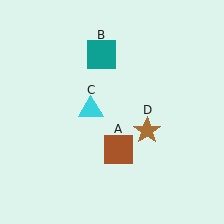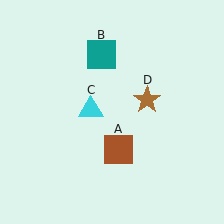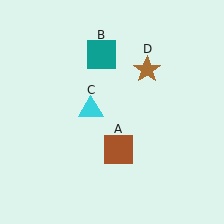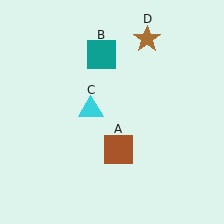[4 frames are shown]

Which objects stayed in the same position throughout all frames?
Brown square (object A) and teal square (object B) and cyan triangle (object C) remained stationary.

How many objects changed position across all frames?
1 object changed position: brown star (object D).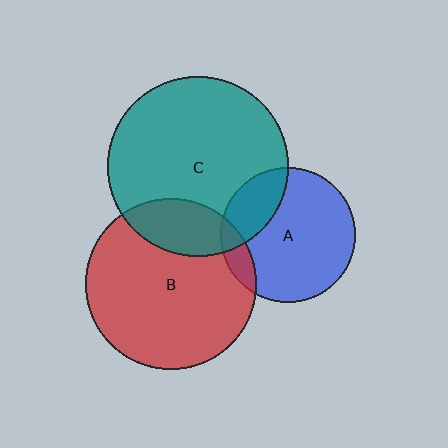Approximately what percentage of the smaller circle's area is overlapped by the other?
Approximately 20%.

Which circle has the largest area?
Circle C (teal).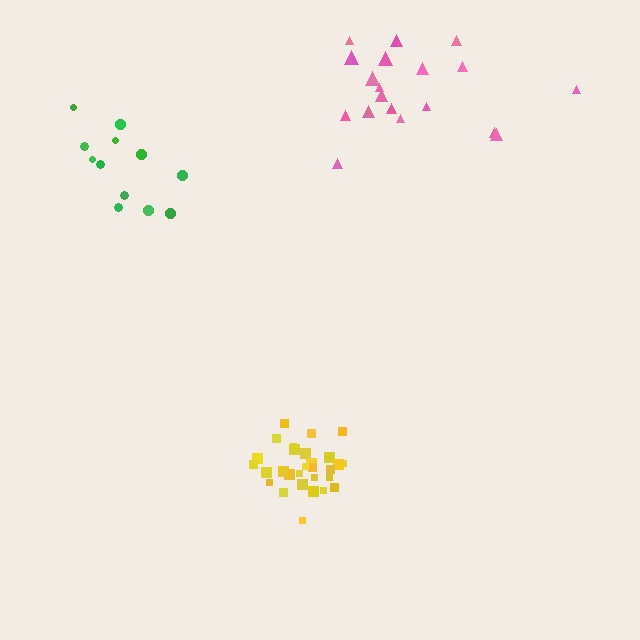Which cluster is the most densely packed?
Yellow.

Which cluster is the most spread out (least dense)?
Pink.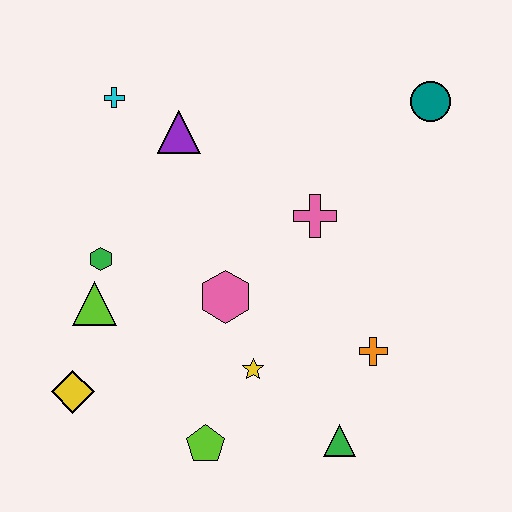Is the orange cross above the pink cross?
No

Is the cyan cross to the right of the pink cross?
No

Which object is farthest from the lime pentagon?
The teal circle is farthest from the lime pentagon.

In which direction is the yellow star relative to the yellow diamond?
The yellow star is to the right of the yellow diamond.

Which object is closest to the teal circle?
The pink cross is closest to the teal circle.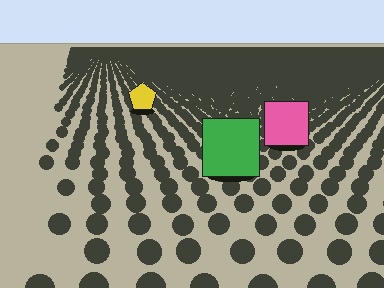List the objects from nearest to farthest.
From nearest to farthest: the green square, the pink square, the yellow pentagon.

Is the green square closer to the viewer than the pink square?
Yes. The green square is closer — you can tell from the texture gradient: the ground texture is coarser near it.